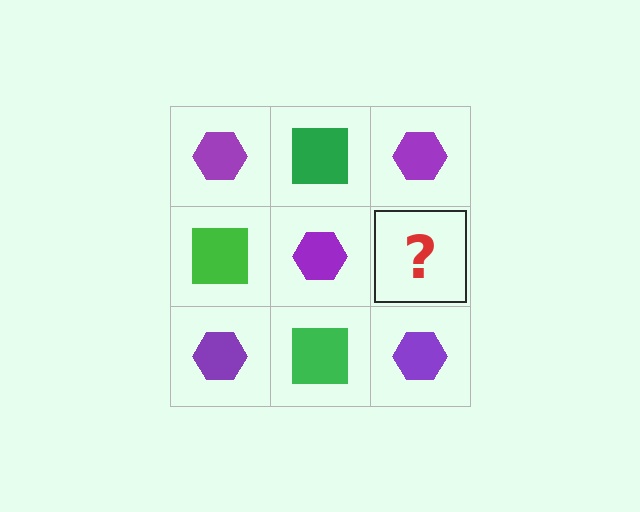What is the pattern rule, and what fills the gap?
The rule is that it alternates purple hexagon and green square in a checkerboard pattern. The gap should be filled with a green square.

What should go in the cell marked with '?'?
The missing cell should contain a green square.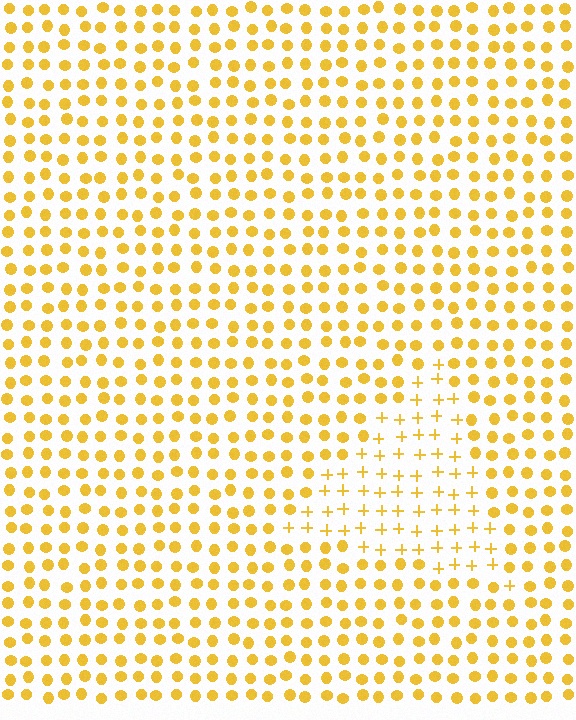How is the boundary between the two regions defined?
The boundary is defined by a change in element shape: plus signs inside vs. circles outside. All elements share the same color and spacing.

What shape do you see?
I see a triangle.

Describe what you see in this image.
The image is filled with small yellow elements arranged in a uniform grid. A triangle-shaped region contains plus signs, while the surrounding area contains circles. The boundary is defined purely by the change in element shape.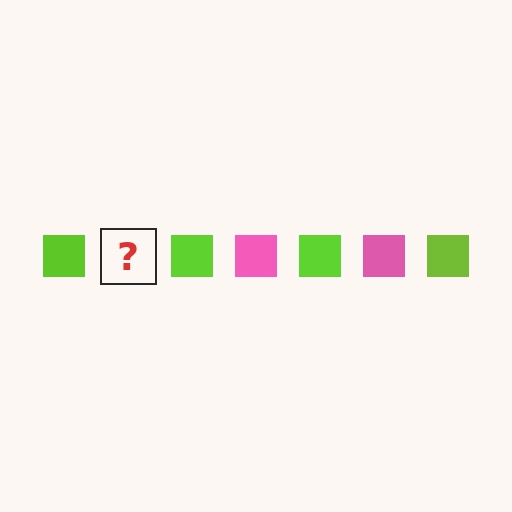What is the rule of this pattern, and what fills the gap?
The rule is that the pattern cycles through lime, pink squares. The gap should be filled with a pink square.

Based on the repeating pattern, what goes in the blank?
The blank should be a pink square.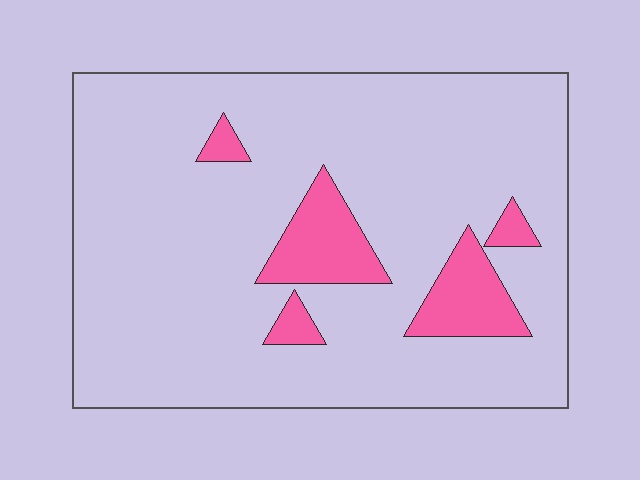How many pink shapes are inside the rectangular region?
5.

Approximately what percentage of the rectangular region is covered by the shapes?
Approximately 10%.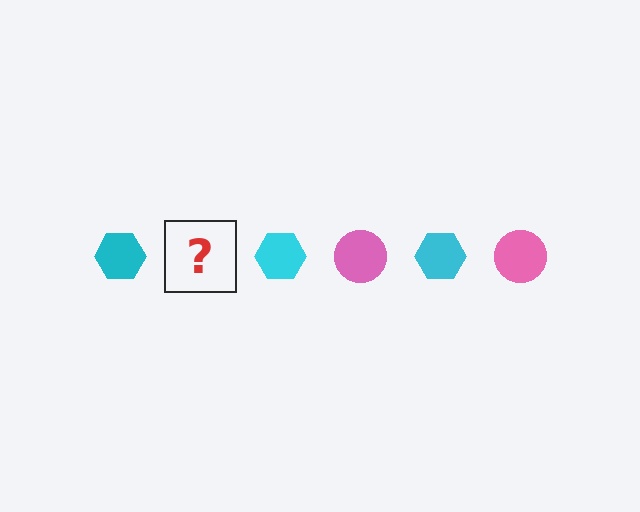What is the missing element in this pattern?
The missing element is a pink circle.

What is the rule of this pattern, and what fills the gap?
The rule is that the pattern alternates between cyan hexagon and pink circle. The gap should be filled with a pink circle.